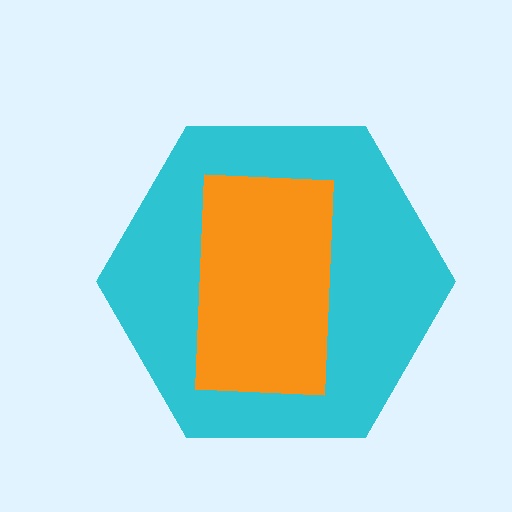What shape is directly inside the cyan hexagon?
The orange rectangle.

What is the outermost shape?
The cyan hexagon.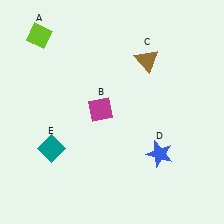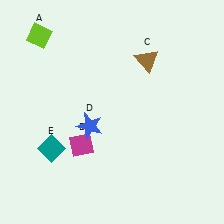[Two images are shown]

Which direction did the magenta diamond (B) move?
The magenta diamond (B) moved down.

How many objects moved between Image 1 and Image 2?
2 objects moved between the two images.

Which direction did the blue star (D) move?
The blue star (D) moved left.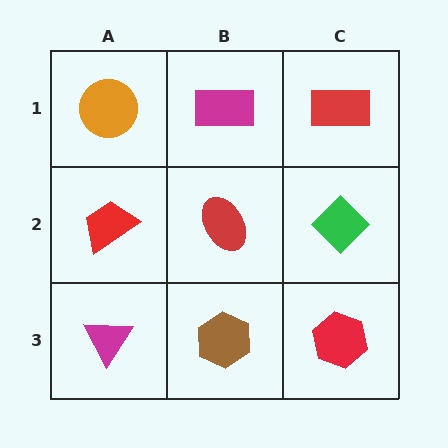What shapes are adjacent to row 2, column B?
A magenta rectangle (row 1, column B), a brown hexagon (row 3, column B), a red trapezoid (row 2, column A), a green diamond (row 2, column C).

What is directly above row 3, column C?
A green diamond.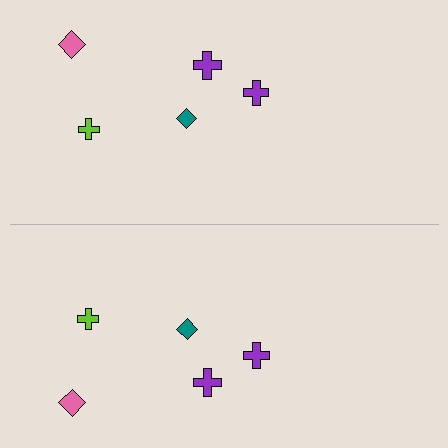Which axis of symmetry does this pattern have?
The pattern has a horizontal axis of symmetry running through the center of the image.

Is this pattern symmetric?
Yes, this pattern has bilateral (reflection) symmetry.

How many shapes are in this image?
There are 10 shapes in this image.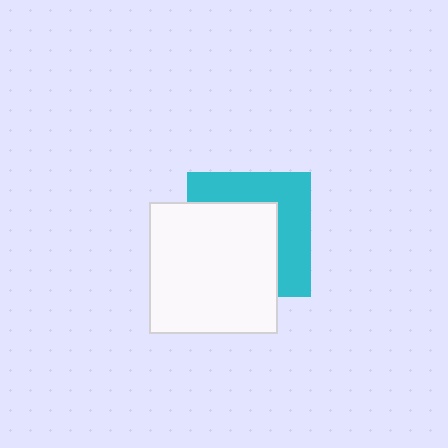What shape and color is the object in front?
The object in front is a white rectangle.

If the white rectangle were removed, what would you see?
You would see the complete cyan square.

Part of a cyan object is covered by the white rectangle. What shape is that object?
It is a square.